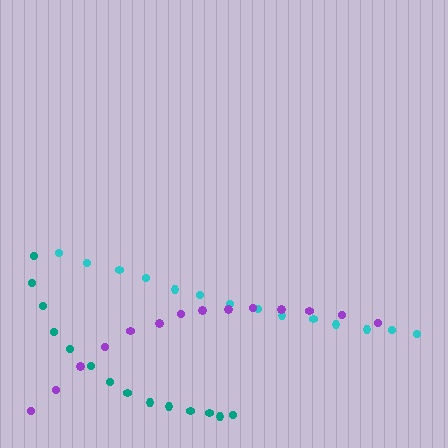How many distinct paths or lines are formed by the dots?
There are 3 distinct paths.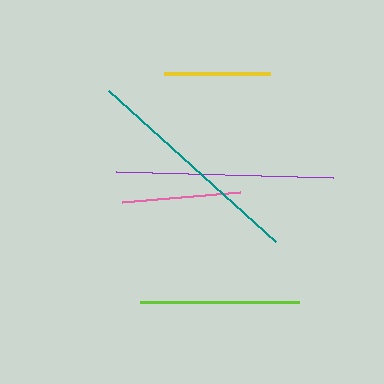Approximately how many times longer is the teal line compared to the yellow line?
The teal line is approximately 2.1 times the length of the yellow line.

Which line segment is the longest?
The teal line is the longest at approximately 225 pixels.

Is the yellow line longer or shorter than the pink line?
The pink line is longer than the yellow line.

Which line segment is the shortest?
The yellow line is the shortest at approximately 105 pixels.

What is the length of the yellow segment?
The yellow segment is approximately 105 pixels long.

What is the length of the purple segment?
The purple segment is approximately 218 pixels long.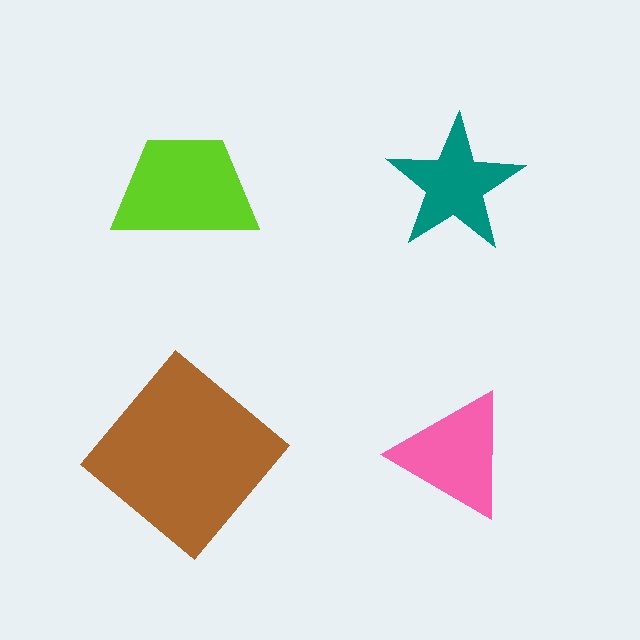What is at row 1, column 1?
A lime trapezoid.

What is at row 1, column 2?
A teal star.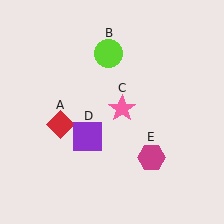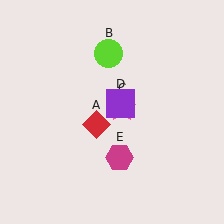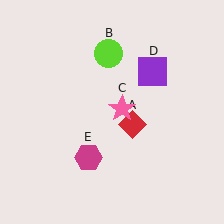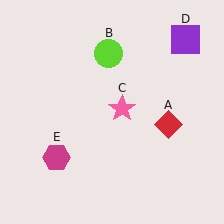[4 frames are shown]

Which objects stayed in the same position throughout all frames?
Lime circle (object B) and pink star (object C) remained stationary.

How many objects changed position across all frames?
3 objects changed position: red diamond (object A), purple square (object D), magenta hexagon (object E).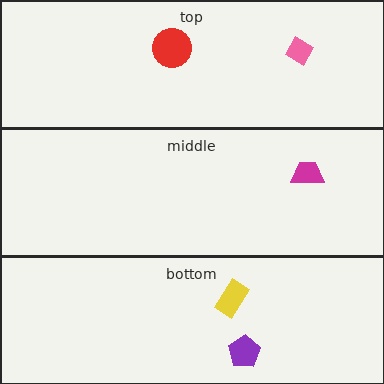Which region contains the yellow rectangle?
The bottom region.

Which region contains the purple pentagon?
The bottom region.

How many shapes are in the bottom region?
2.